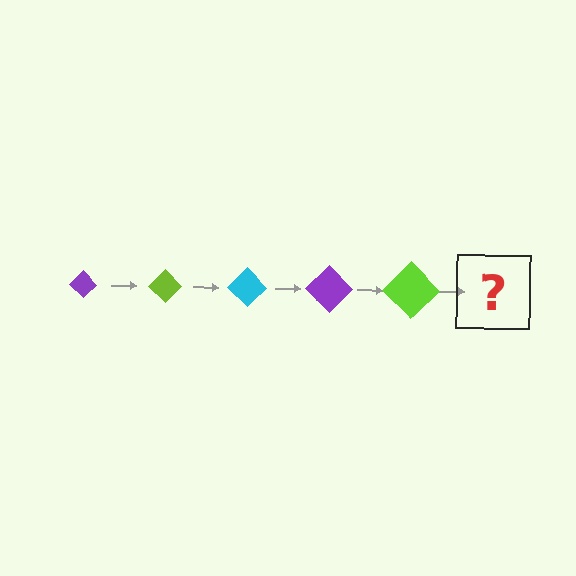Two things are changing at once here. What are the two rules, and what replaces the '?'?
The two rules are that the diamond grows larger each step and the color cycles through purple, lime, and cyan. The '?' should be a cyan diamond, larger than the previous one.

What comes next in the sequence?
The next element should be a cyan diamond, larger than the previous one.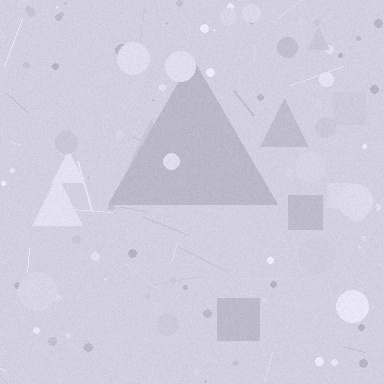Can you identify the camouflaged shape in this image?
The camouflaged shape is a triangle.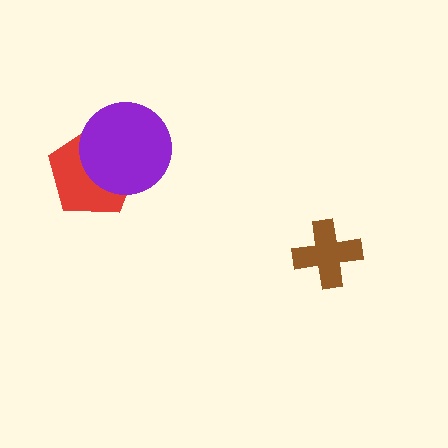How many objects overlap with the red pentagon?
1 object overlaps with the red pentagon.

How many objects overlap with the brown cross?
0 objects overlap with the brown cross.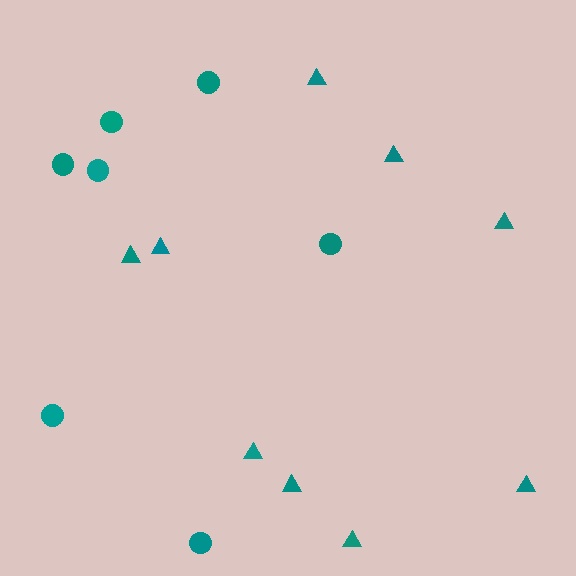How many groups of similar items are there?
There are 2 groups: one group of triangles (9) and one group of circles (7).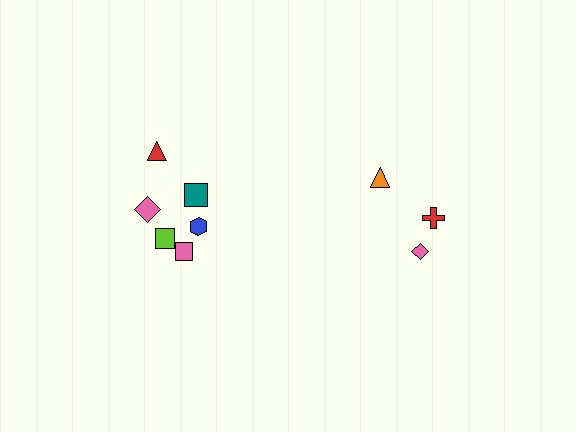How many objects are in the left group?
There are 6 objects.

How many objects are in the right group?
There are 3 objects.